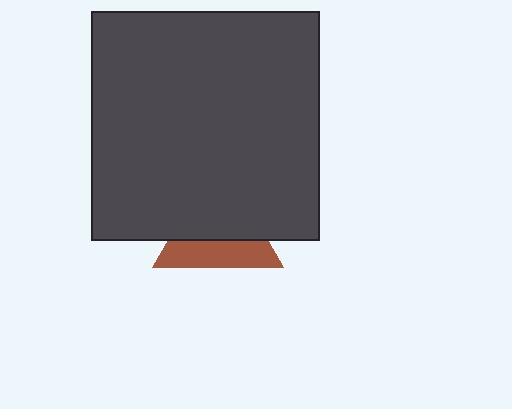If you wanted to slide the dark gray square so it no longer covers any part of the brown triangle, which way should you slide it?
Slide it up — that is the most direct way to separate the two shapes.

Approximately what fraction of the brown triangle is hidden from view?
Roughly 60% of the brown triangle is hidden behind the dark gray square.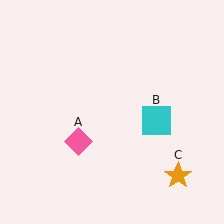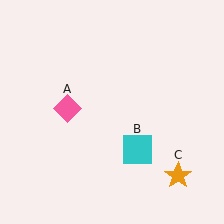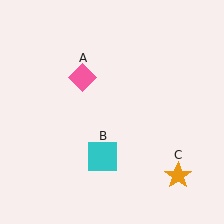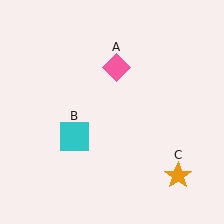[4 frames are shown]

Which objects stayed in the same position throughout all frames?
Orange star (object C) remained stationary.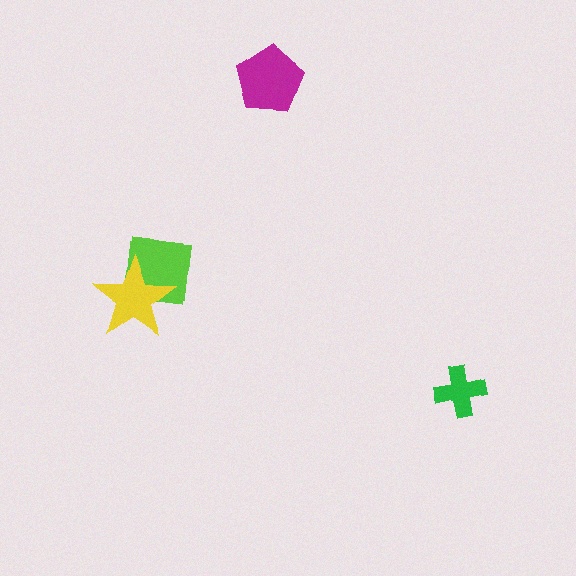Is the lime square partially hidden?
Yes, it is partially covered by another shape.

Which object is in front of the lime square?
The yellow star is in front of the lime square.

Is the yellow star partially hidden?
No, no other shape covers it.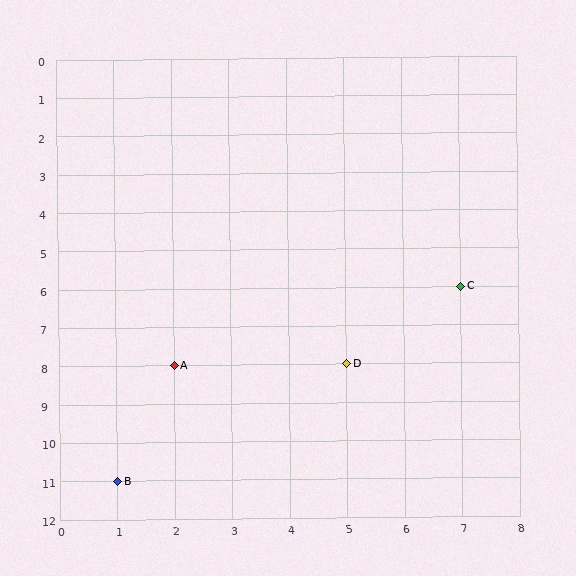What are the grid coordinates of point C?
Point C is at grid coordinates (7, 6).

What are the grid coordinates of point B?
Point B is at grid coordinates (1, 11).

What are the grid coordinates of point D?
Point D is at grid coordinates (5, 8).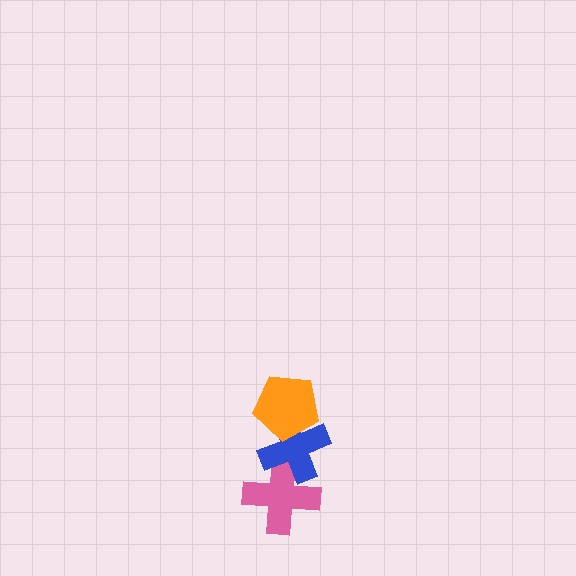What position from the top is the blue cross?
The blue cross is 2nd from the top.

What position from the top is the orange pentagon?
The orange pentagon is 1st from the top.